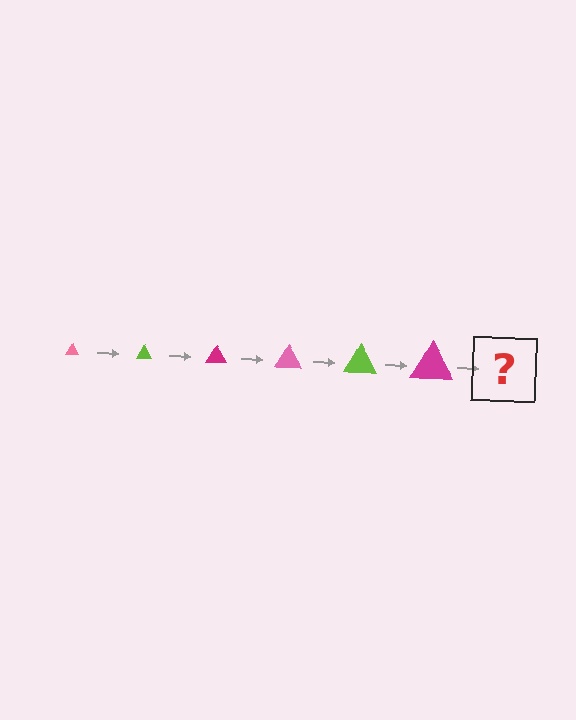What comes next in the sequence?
The next element should be a pink triangle, larger than the previous one.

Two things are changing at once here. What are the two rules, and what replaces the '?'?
The two rules are that the triangle grows larger each step and the color cycles through pink, lime, and magenta. The '?' should be a pink triangle, larger than the previous one.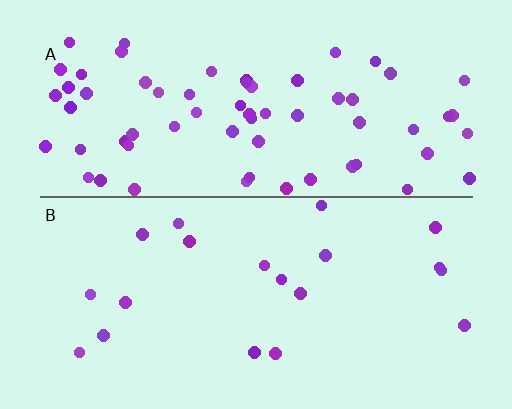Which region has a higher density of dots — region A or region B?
A (the top).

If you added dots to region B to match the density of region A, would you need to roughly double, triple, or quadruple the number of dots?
Approximately triple.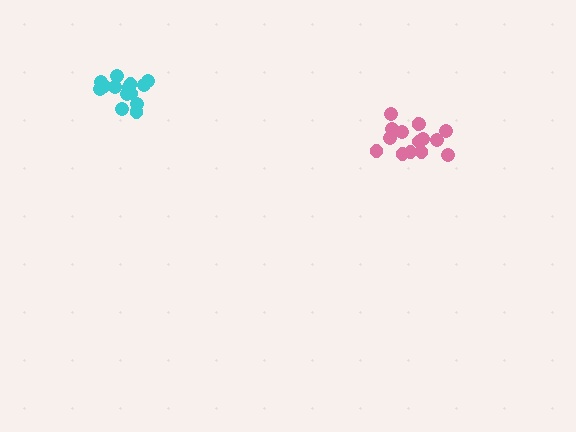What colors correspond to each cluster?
The clusters are colored: cyan, pink.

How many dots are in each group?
Group 1: 15 dots, Group 2: 15 dots (30 total).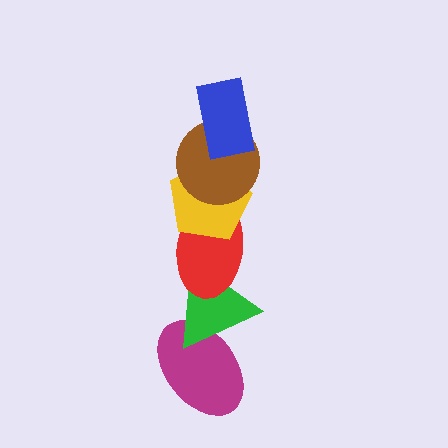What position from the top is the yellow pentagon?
The yellow pentagon is 3rd from the top.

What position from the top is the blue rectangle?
The blue rectangle is 1st from the top.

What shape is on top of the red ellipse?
The yellow pentagon is on top of the red ellipse.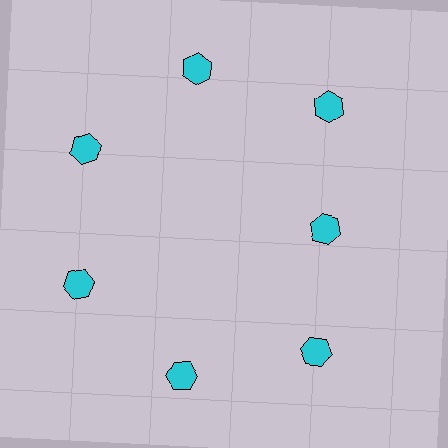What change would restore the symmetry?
The symmetry would be restored by moving it outward, back onto the ring so that all 7 hexagons sit at equal angles and equal distance from the center.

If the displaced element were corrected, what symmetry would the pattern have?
It would have 7-fold rotational symmetry — the pattern would map onto itself every 51 degrees.